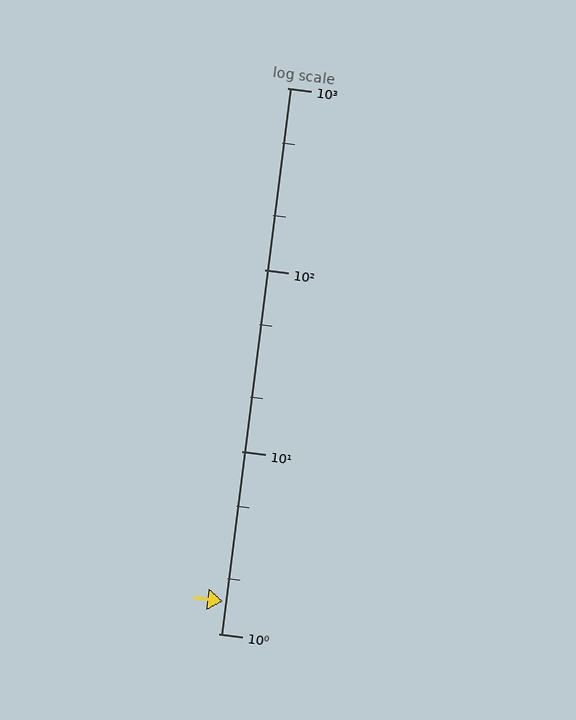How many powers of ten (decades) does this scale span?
The scale spans 3 decades, from 1 to 1000.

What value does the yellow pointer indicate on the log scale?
The pointer indicates approximately 1.5.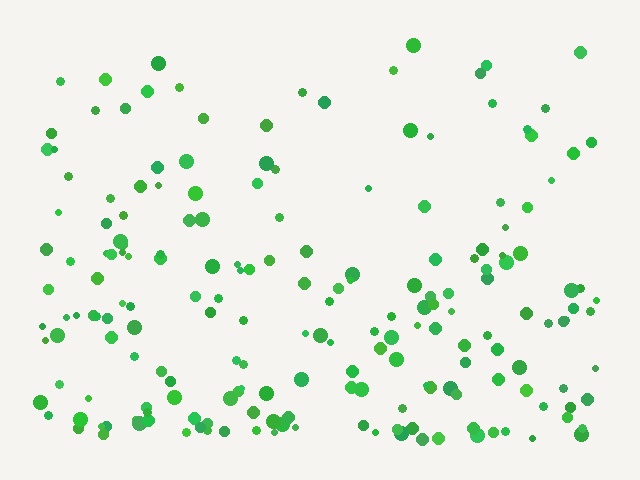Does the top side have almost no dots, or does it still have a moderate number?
Still a moderate number, just noticeably fewer than the bottom.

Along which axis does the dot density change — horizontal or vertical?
Vertical.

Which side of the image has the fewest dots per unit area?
The top.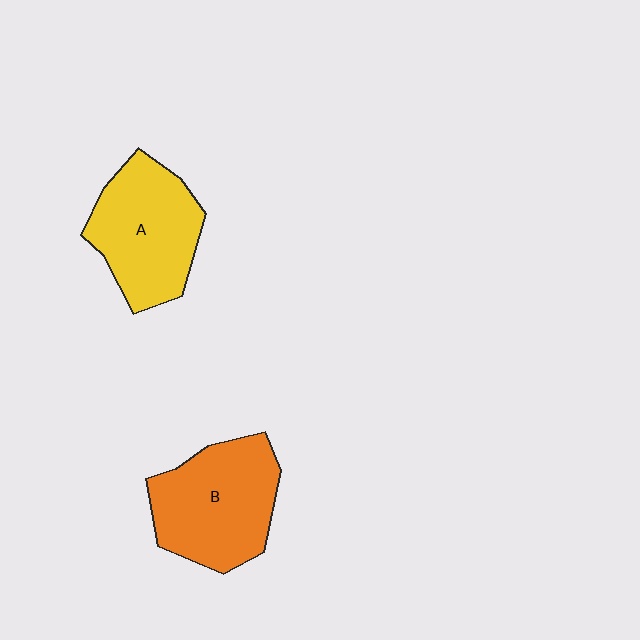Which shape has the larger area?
Shape B (orange).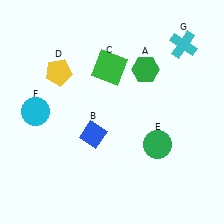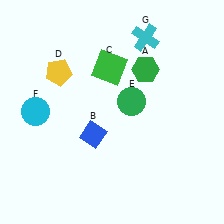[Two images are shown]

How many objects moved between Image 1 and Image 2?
2 objects moved between the two images.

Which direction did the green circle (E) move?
The green circle (E) moved up.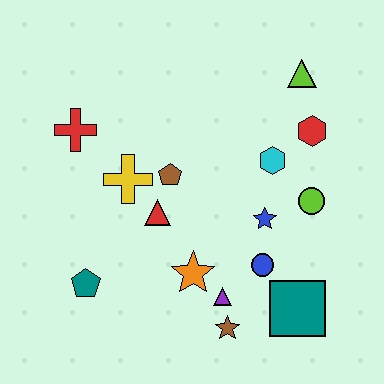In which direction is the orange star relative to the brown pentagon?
The orange star is below the brown pentagon.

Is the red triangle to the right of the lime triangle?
No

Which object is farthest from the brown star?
The lime triangle is farthest from the brown star.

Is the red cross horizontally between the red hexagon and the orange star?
No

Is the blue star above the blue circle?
Yes